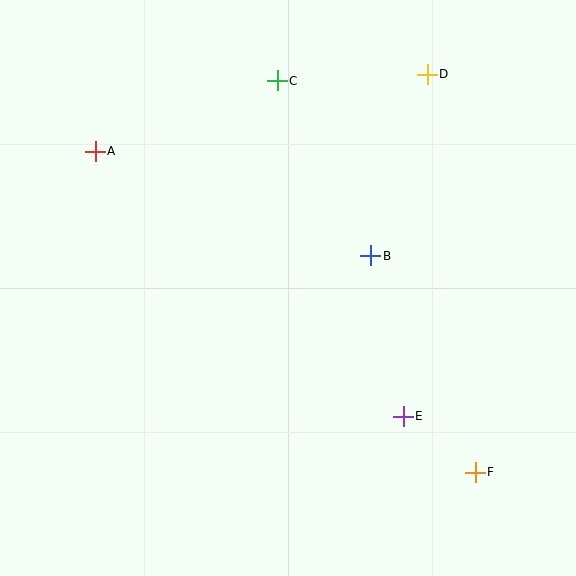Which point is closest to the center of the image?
Point B at (371, 256) is closest to the center.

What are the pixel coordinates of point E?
Point E is at (403, 416).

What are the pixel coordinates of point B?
Point B is at (371, 256).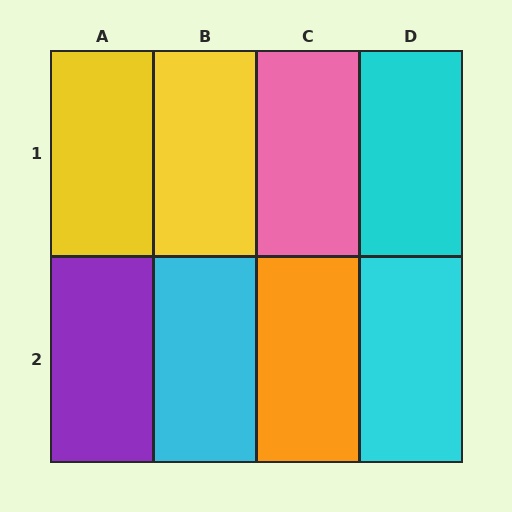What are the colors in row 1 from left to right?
Yellow, yellow, pink, cyan.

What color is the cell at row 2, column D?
Cyan.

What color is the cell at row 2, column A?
Purple.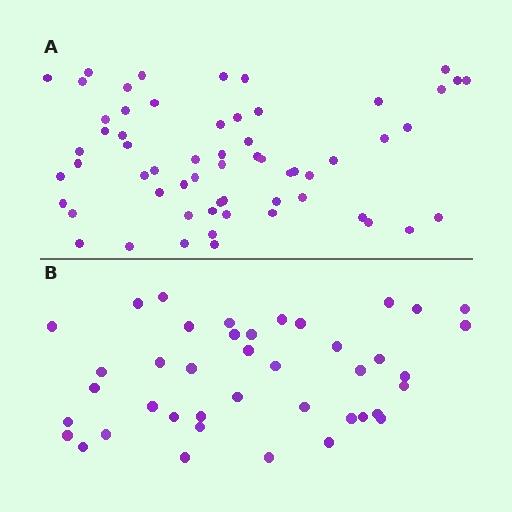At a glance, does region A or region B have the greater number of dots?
Region A (the top region) has more dots.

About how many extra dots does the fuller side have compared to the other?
Region A has approximately 20 more dots than region B.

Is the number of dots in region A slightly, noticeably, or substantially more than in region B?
Region A has substantially more. The ratio is roughly 1.5 to 1.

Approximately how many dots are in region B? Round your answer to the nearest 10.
About 40 dots. (The exact count is 41, which rounds to 40.)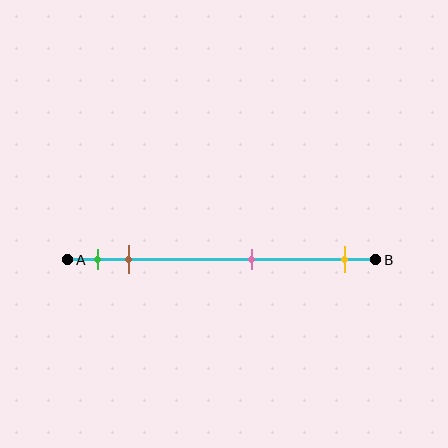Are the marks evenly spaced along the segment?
No, the marks are not evenly spaced.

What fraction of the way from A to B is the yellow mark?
The yellow mark is approximately 90% (0.9) of the way from A to B.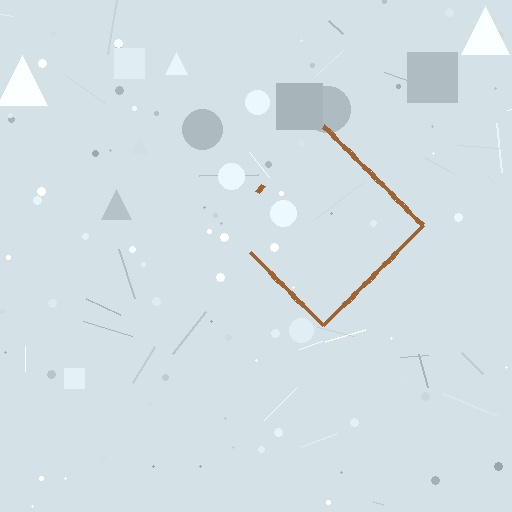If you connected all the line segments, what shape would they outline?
They would outline a diamond.